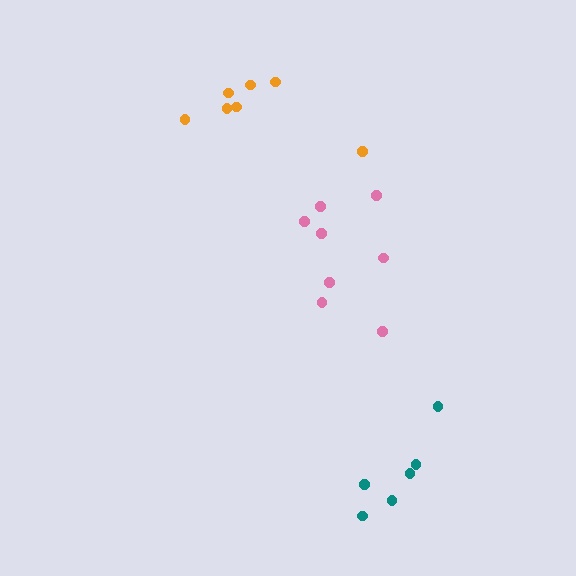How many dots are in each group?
Group 1: 8 dots, Group 2: 6 dots, Group 3: 7 dots (21 total).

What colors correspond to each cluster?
The clusters are colored: pink, teal, orange.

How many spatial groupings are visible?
There are 3 spatial groupings.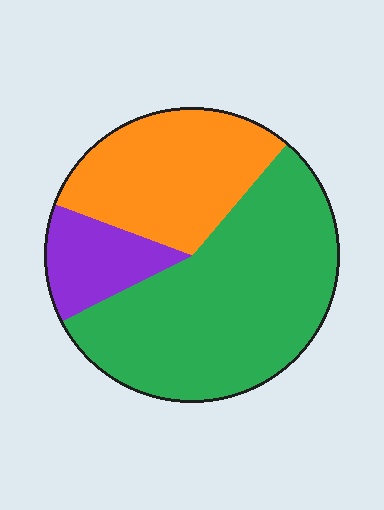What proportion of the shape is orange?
Orange takes up about one third (1/3) of the shape.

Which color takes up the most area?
Green, at roughly 55%.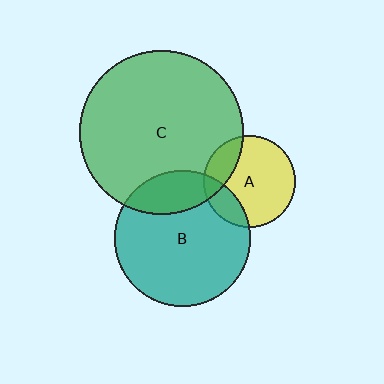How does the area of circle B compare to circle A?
Approximately 2.2 times.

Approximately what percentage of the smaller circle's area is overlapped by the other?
Approximately 20%.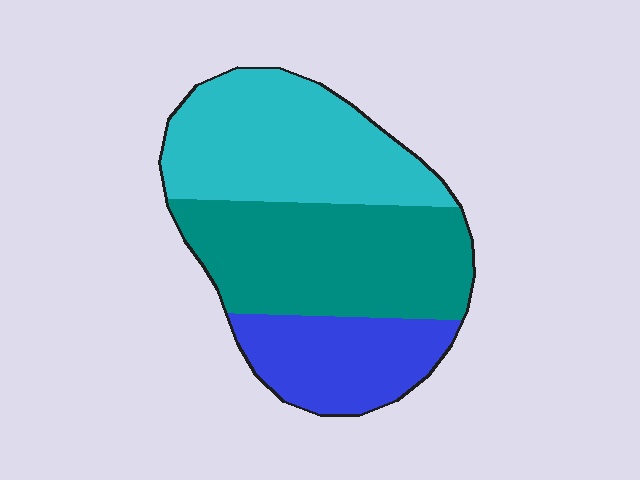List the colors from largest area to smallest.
From largest to smallest: teal, cyan, blue.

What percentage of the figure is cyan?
Cyan covers roughly 35% of the figure.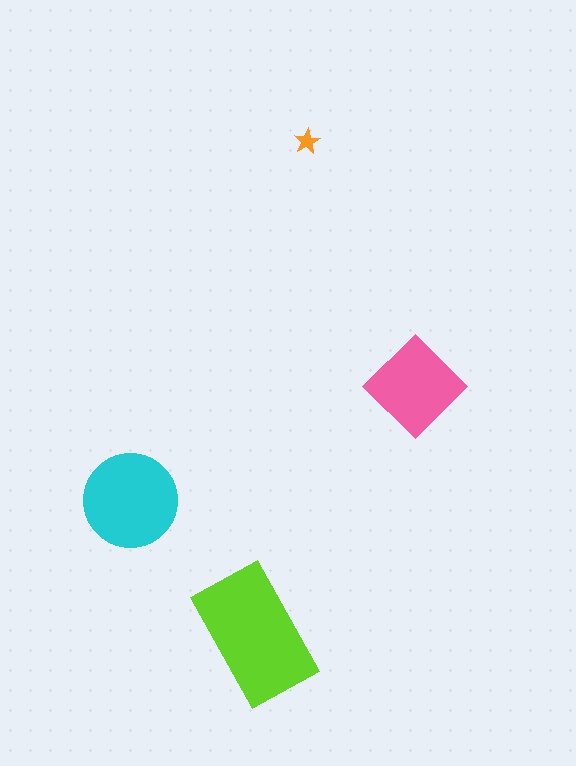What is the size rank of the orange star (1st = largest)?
4th.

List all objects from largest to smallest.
The lime rectangle, the cyan circle, the pink diamond, the orange star.